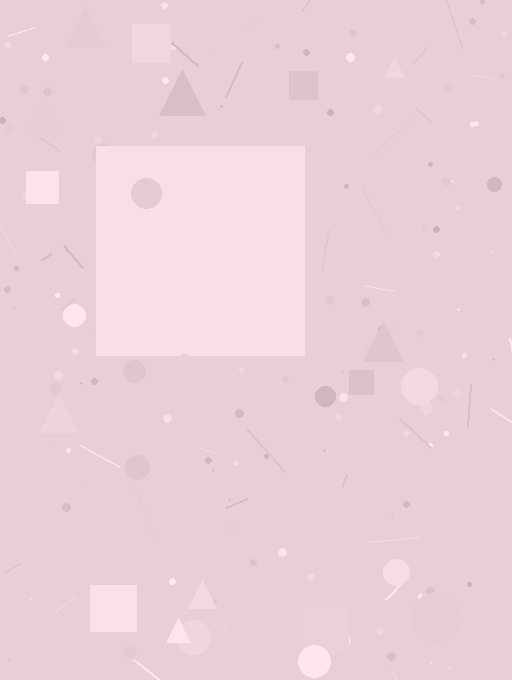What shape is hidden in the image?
A square is hidden in the image.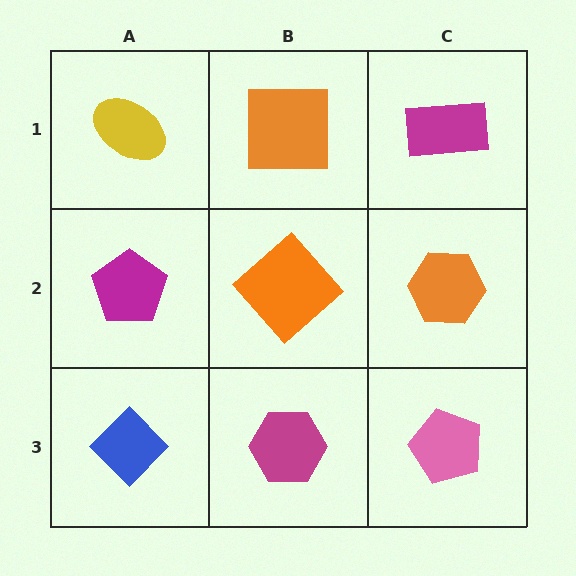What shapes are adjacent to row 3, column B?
An orange diamond (row 2, column B), a blue diamond (row 3, column A), a pink pentagon (row 3, column C).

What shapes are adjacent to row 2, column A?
A yellow ellipse (row 1, column A), a blue diamond (row 3, column A), an orange diamond (row 2, column B).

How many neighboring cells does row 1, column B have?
3.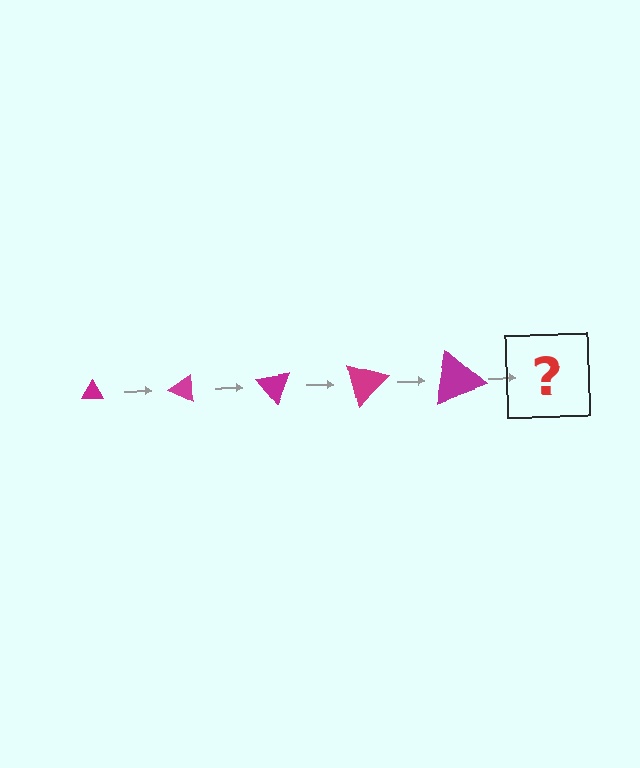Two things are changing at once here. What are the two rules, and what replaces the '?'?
The two rules are that the triangle grows larger each step and it rotates 25 degrees each step. The '?' should be a triangle, larger than the previous one and rotated 125 degrees from the start.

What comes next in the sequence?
The next element should be a triangle, larger than the previous one and rotated 125 degrees from the start.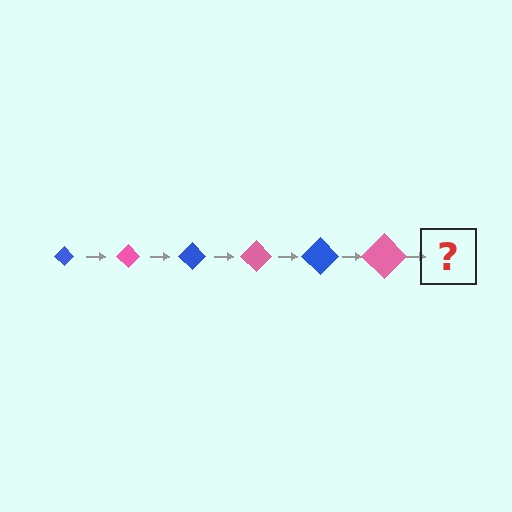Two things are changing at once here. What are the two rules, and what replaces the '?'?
The two rules are that the diamond grows larger each step and the color cycles through blue and pink. The '?' should be a blue diamond, larger than the previous one.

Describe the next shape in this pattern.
It should be a blue diamond, larger than the previous one.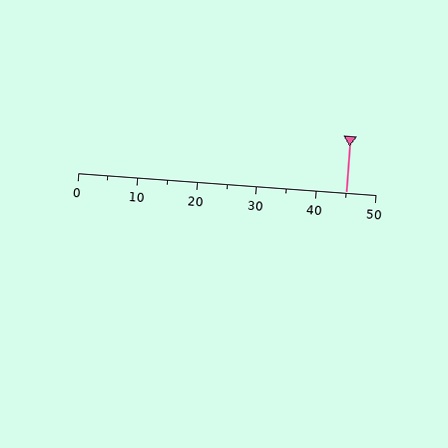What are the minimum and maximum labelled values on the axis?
The axis runs from 0 to 50.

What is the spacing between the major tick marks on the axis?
The major ticks are spaced 10 apart.